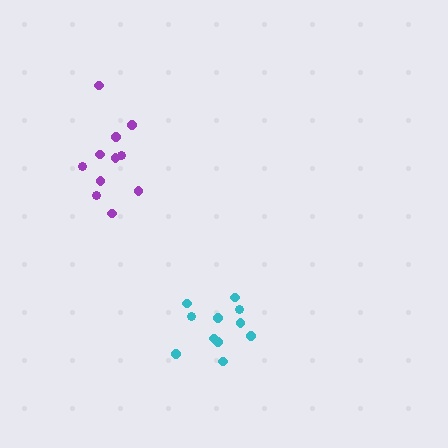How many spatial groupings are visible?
There are 2 spatial groupings.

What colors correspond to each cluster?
The clusters are colored: purple, cyan.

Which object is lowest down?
The cyan cluster is bottommost.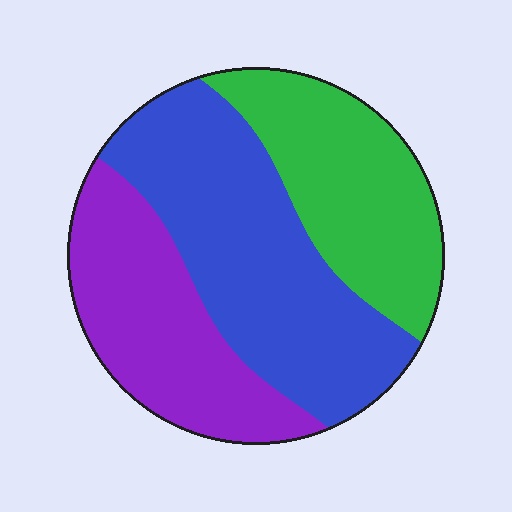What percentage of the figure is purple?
Purple covers roughly 30% of the figure.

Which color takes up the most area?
Blue, at roughly 40%.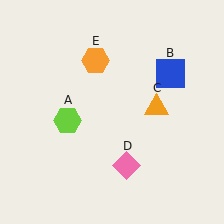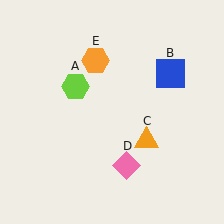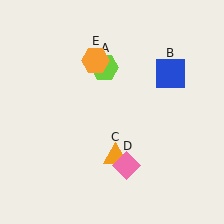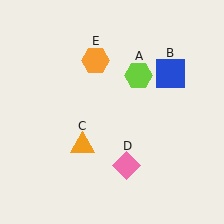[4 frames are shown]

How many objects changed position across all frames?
2 objects changed position: lime hexagon (object A), orange triangle (object C).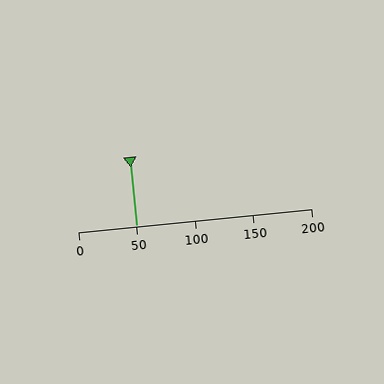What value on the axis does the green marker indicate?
The marker indicates approximately 50.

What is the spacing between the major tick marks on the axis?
The major ticks are spaced 50 apart.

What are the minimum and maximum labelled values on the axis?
The axis runs from 0 to 200.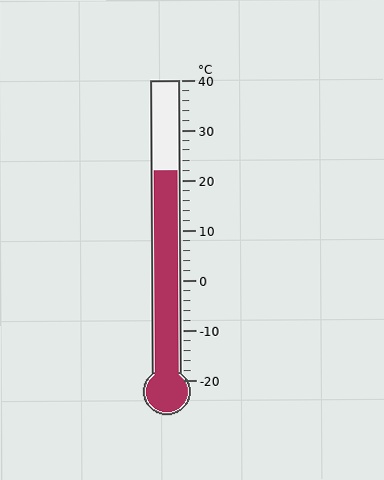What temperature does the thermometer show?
The thermometer shows approximately 22°C.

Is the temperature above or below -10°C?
The temperature is above -10°C.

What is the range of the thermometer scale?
The thermometer scale ranges from -20°C to 40°C.